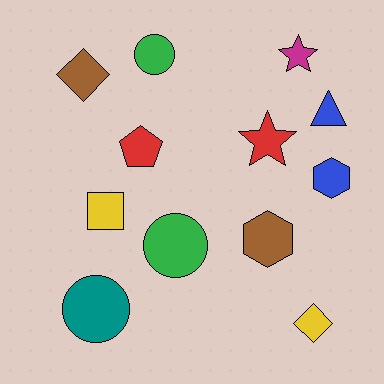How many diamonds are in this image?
There are 2 diamonds.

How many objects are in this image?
There are 12 objects.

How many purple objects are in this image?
There are no purple objects.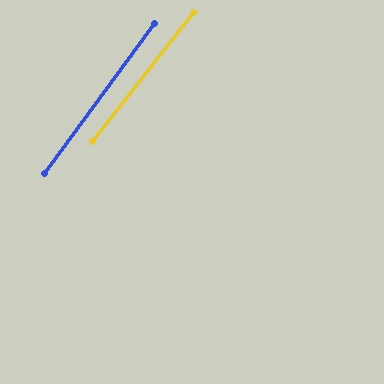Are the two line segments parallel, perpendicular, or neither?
Parallel — their directions differ by only 1.6°.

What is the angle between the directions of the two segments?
Approximately 2 degrees.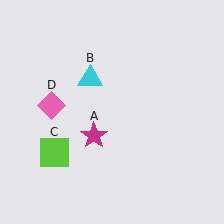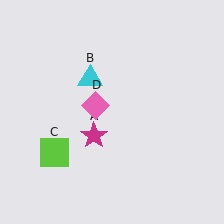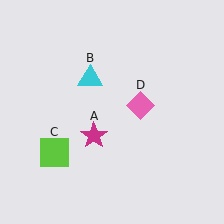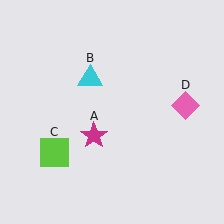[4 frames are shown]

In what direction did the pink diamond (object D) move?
The pink diamond (object D) moved right.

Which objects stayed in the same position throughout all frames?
Magenta star (object A) and cyan triangle (object B) and lime square (object C) remained stationary.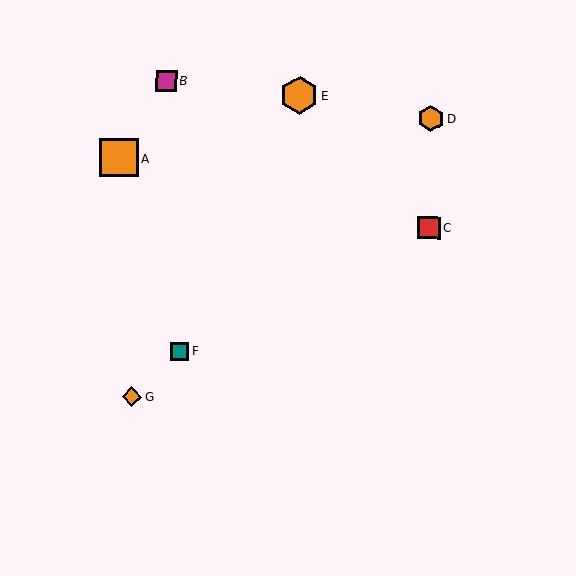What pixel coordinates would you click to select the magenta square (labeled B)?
Click at (166, 81) to select the magenta square B.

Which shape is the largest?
The orange square (labeled A) is the largest.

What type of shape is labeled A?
Shape A is an orange square.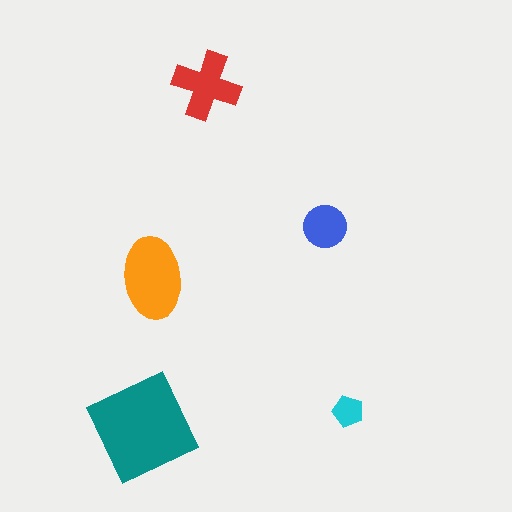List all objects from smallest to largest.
The cyan pentagon, the blue circle, the red cross, the orange ellipse, the teal diamond.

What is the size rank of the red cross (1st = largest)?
3rd.